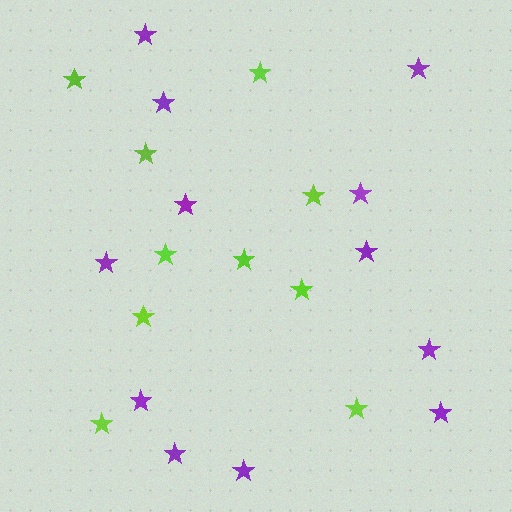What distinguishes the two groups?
There are 2 groups: one group of lime stars (10) and one group of purple stars (12).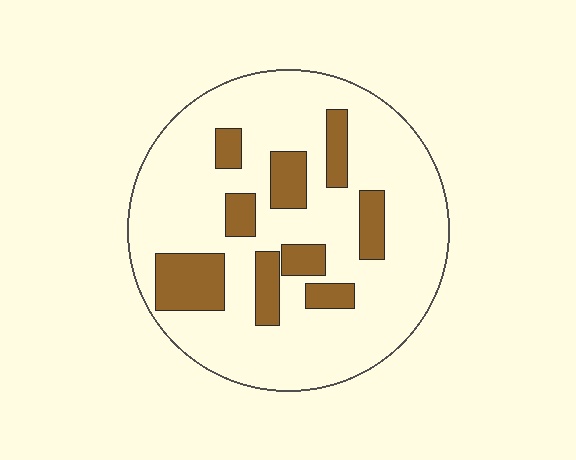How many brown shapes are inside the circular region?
9.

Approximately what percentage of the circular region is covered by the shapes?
Approximately 20%.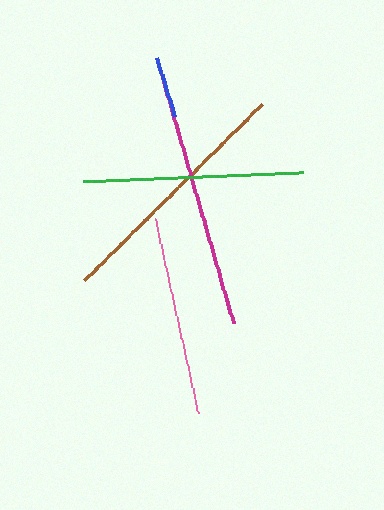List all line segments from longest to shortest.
From longest to shortest: magenta, brown, green, pink, blue.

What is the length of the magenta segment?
The magenta segment is approximately 260 pixels long.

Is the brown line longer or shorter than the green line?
The brown line is longer than the green line.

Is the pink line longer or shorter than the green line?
The green line is longer than the pink line.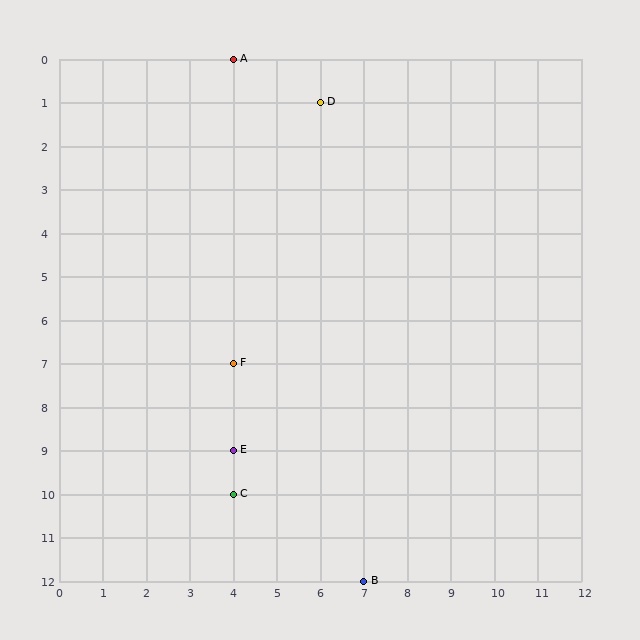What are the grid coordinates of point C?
Point C is at grid coordinates (4, 10).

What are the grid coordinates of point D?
Point D is at grid coordinates (6, 1).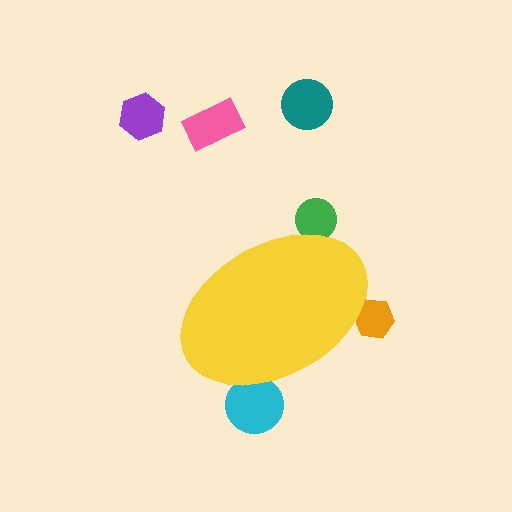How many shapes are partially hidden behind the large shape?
3 shapes are partially hidden.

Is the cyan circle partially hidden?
Yes, the cyan circle is partially hidden behind the yellow ellipse.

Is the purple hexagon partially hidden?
No, the purple hexagon is fully visible.